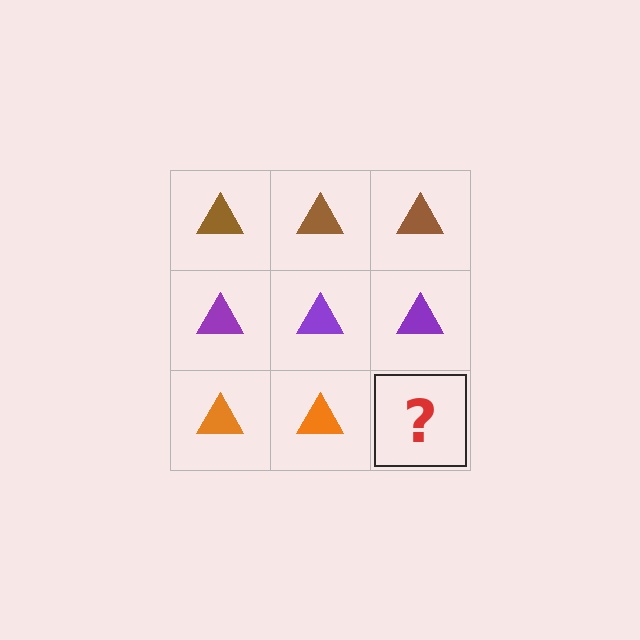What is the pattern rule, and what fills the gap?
The rule is that each row has a consistent color. The gap should be filled with an orange triangle.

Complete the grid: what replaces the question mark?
The question mark should be replaced with an orange triangle.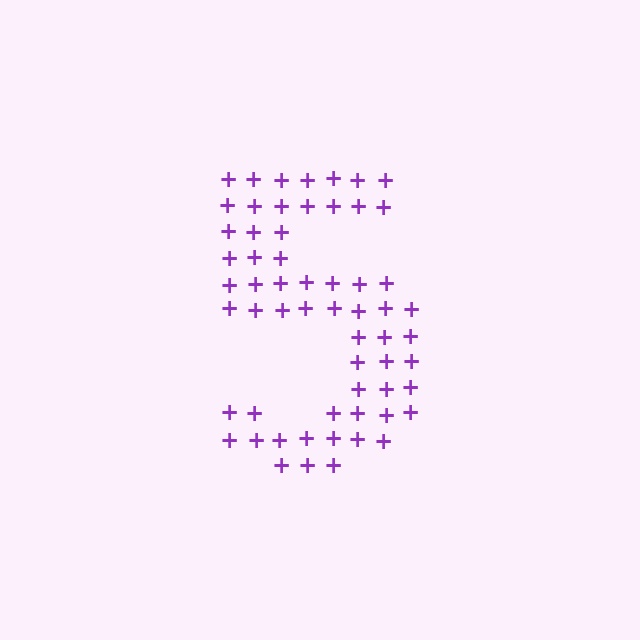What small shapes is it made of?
It is made of small plus signs.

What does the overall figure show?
The overall figure shows the digit 5.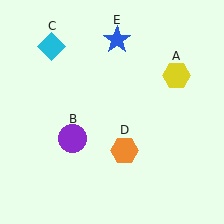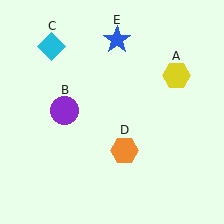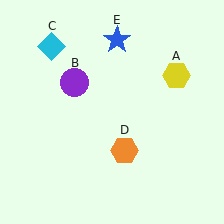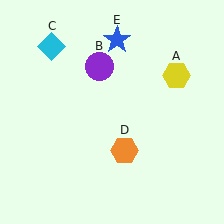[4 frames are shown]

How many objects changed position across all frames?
1 object changed position: purple circle (object B).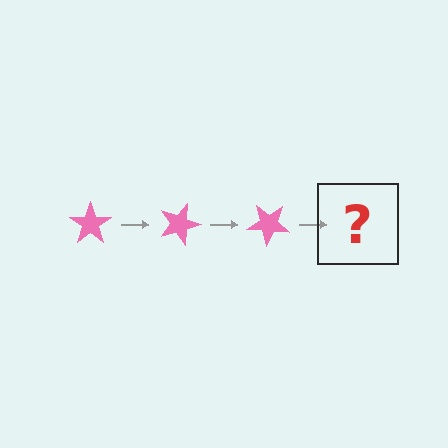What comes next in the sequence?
The next element should be a pink star rotated 60 degrees.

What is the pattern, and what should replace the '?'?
The pattern is that the star rotates 20 degrees each step. The '?' should be a pink star rotated 60 degrees.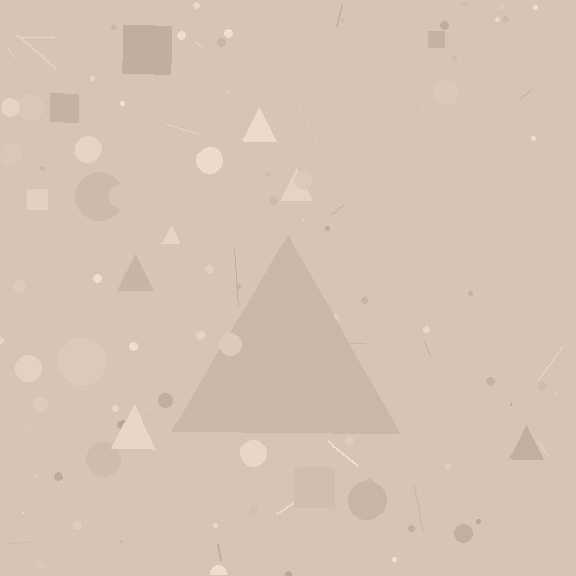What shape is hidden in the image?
A triangle is hidden in the image.